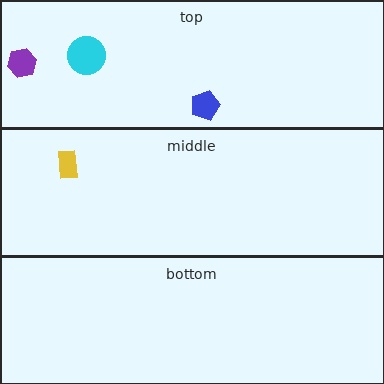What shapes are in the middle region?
The yellow rectangle.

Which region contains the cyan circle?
The top region.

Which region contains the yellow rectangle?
The middle region.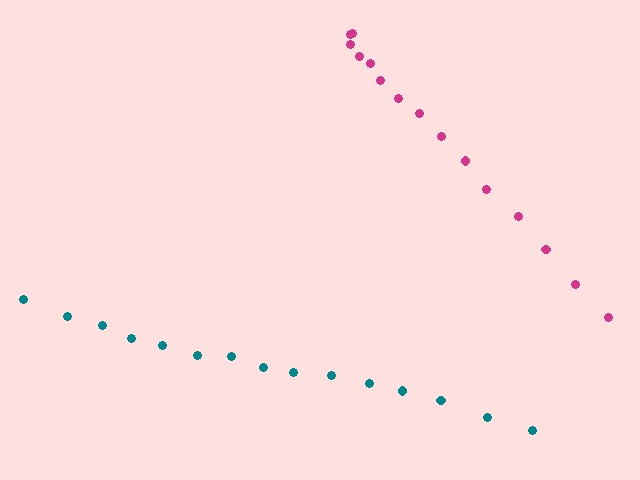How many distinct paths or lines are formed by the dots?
There are 2 distinct paths.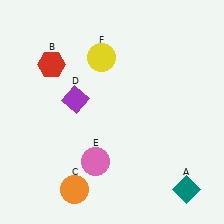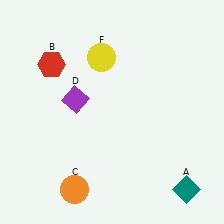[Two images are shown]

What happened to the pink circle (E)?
The pink circle (E) was removed in Image 2. It was in the bottom-left area of Image 1.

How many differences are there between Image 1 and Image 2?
There is 1 difference between the two images.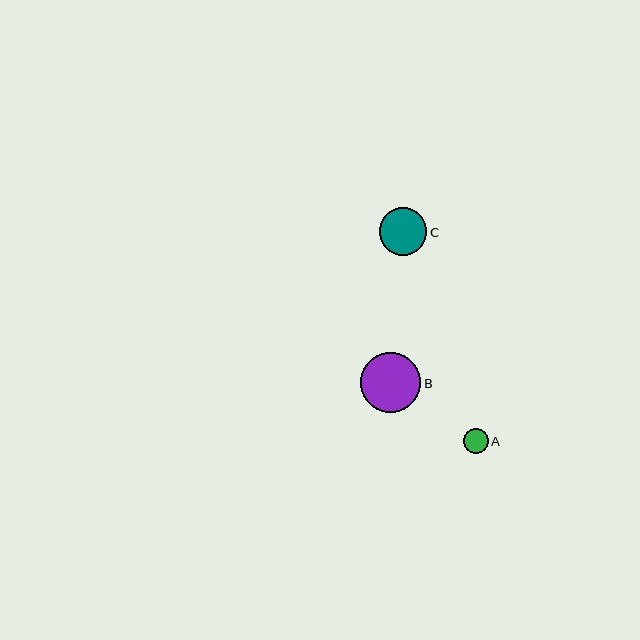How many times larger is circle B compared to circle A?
Circle B is approximately 2.4 times the size of circle A.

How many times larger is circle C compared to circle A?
Circle C is approximately 1.9 times the size of circle A.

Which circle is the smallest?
Circle A is the smallest with a size of approximately 25 pixels.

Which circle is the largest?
Circle B is the largest with a size of approximately 60 pixels.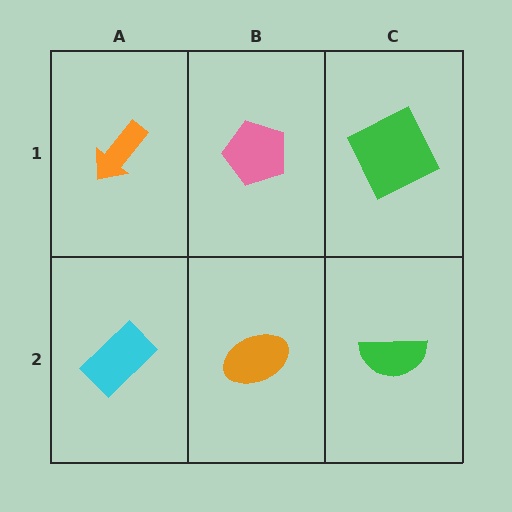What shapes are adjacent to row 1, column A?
A cyan rectangle (row 2, column A), a pink pentagon (row 1, column B).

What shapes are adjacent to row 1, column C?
A green semicircle (row 2, column C), a pink pentagon (row 1, column B).